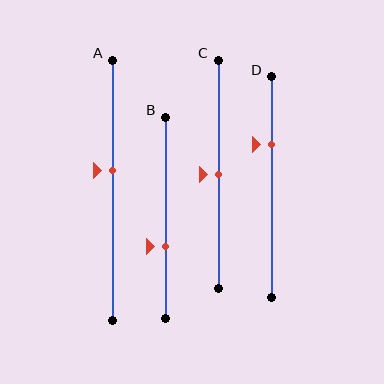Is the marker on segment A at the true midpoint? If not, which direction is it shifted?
No, the marker on segment A is shifted upward by about 8% of the segment length.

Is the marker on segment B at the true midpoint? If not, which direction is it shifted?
No, the marker on segment B is shifted downward by about 14% of the segment length.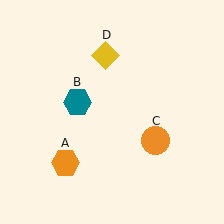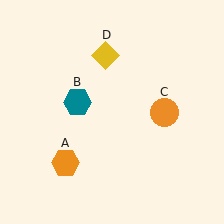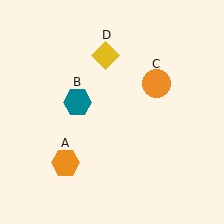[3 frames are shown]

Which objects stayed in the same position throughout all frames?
Orange hexagon (object A) and teal hexagon (object B) and yellow diamond (object D) remained stationary.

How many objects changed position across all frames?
1 object changed position: orange circle (object C).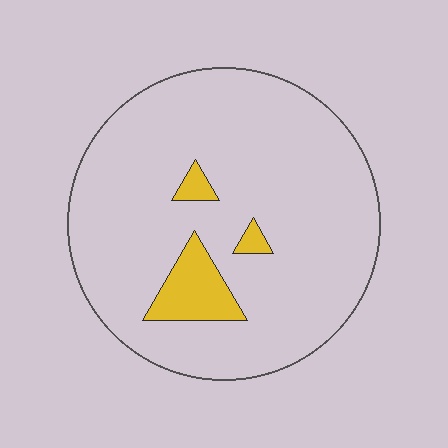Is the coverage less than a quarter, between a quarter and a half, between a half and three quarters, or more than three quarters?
Less than a quarter.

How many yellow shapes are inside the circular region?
3.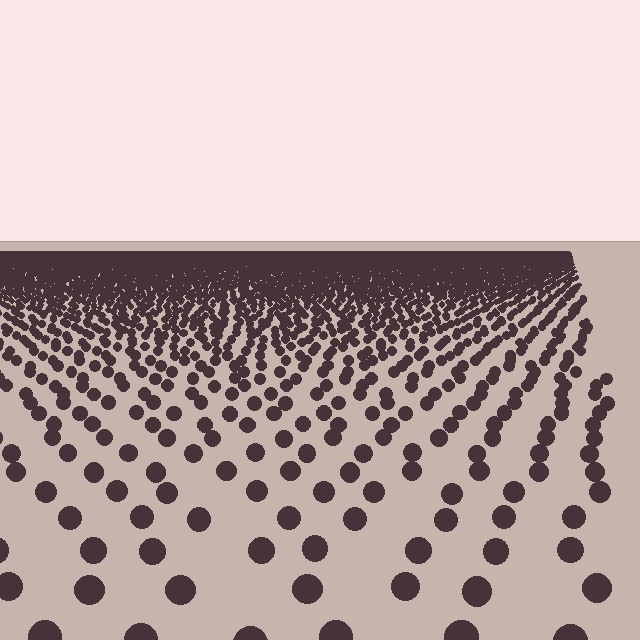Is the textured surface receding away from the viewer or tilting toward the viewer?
The surface is receding away from the viewer. Texture elements get smaller and denser toward the top.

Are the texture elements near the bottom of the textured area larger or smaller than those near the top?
Larger. Near the bottom, elements are closer to the viewer and appear at a bigger on-screen size.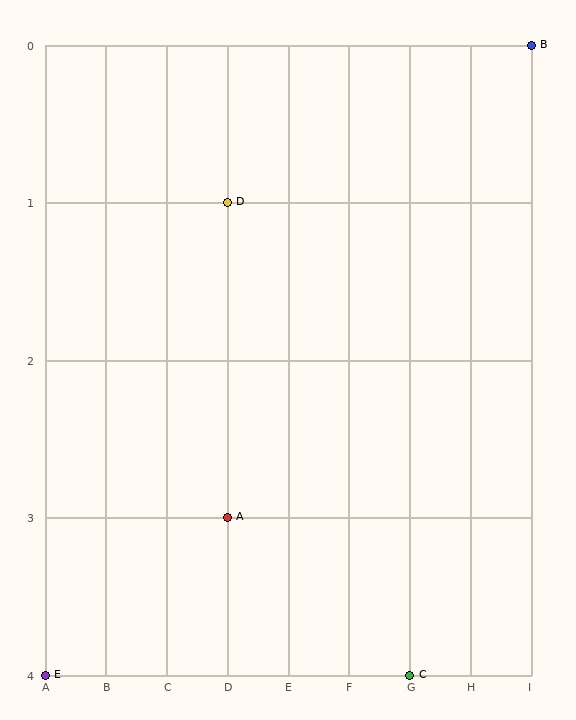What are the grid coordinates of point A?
Point A is at grid coordinates (D, 3).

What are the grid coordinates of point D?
Point D is at grid coordinates (D, 1).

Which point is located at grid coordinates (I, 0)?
Point B is at (I, 0).